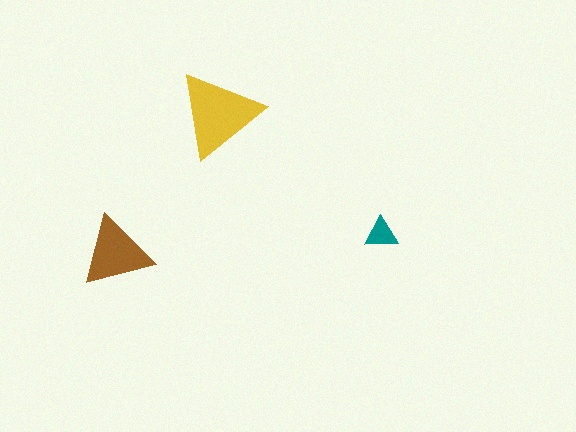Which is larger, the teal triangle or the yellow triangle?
The yellow one.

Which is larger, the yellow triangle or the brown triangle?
The yellow one.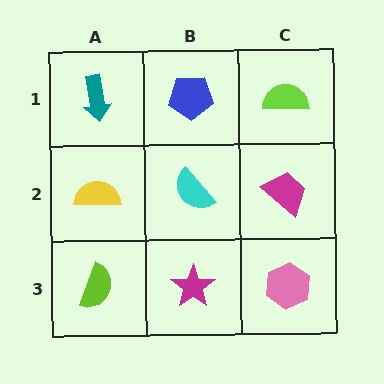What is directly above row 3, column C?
A magenta trapezoid.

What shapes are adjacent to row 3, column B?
A cyan semicircle (row 2, column B), a lime semicircle (row 3, column A), a pink hexagon (row 3, column C).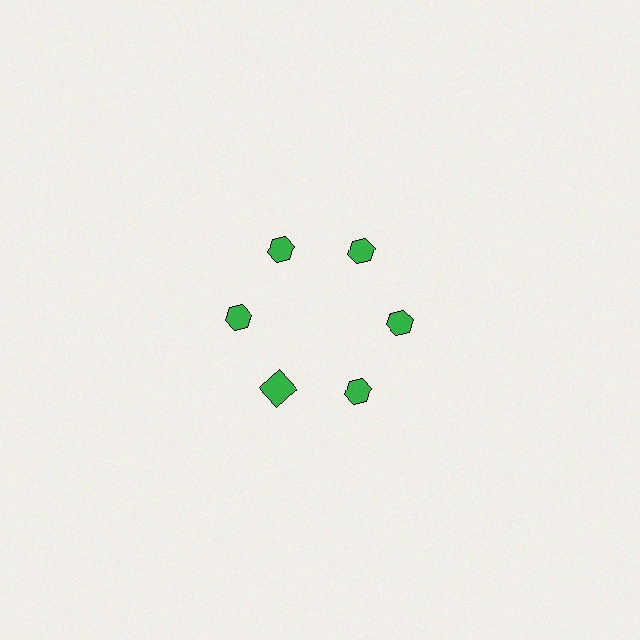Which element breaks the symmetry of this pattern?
The green square at roughly the 7 o'clock position breaks the symmetry. All other shapes are green hexagons.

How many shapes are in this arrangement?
There are 6 shapes arranged in a ring pattern.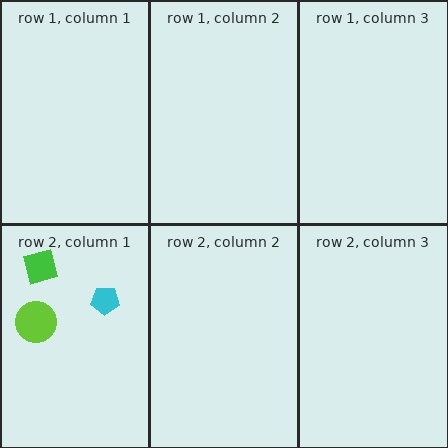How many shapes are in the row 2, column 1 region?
3.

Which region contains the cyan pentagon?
The row 2, column 1 region.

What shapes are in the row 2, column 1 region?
The green square, the cyan pentagon, the lime circle.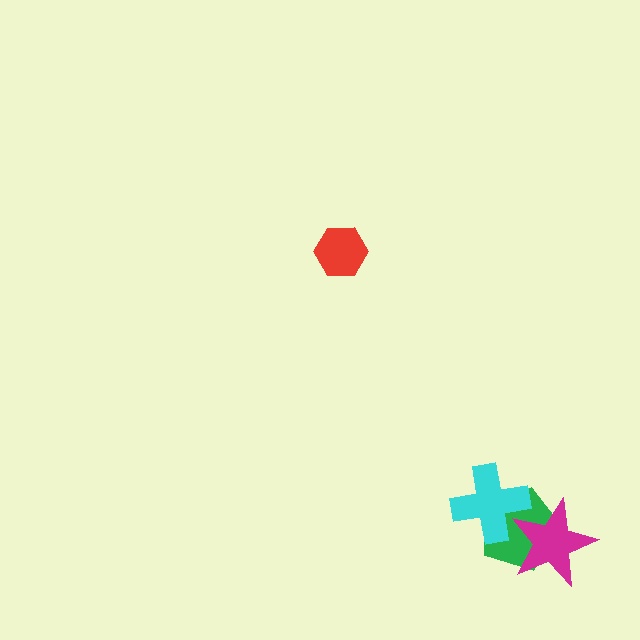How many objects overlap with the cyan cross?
2 objects overlap with the cyan cross.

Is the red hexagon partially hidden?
No, no other shape covers it.